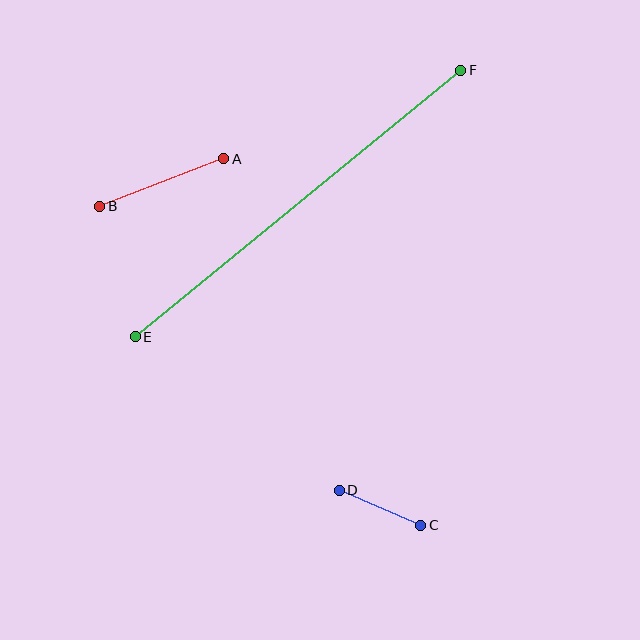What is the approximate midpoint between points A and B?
The midpoint is at approximately (162, 183) pixels.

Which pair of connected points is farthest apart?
Points E and F are farthest apart.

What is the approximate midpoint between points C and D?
The midpoint is at approximately (380, 508) pixels.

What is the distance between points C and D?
The distance is approximately 89 pixels.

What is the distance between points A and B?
The distance is approximately 133 pixels.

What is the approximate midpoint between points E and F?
The midpoint is at approximately (298, 204) pixels.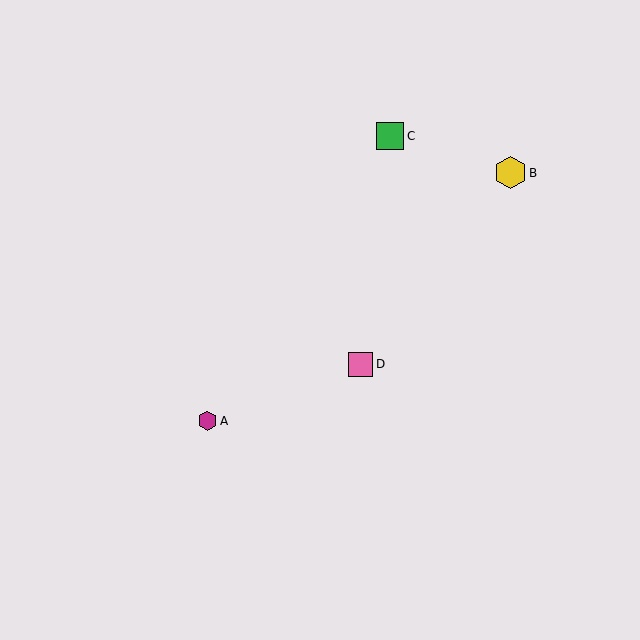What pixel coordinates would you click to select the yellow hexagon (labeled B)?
Click at (511, 173) to select the yellow hexagon B.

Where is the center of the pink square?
The center of the pink square is at (361, 364).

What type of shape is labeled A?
Shape A is a magenta hexagon.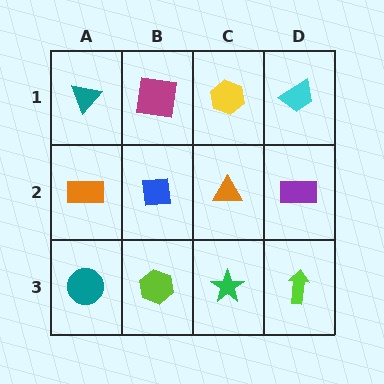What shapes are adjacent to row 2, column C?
A yellow hexagon (row 1, column C), a green star (row 3, column C), a blue square (row 2, column B), a purple rectangle (row 2, column D).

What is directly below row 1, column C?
An orange triangle.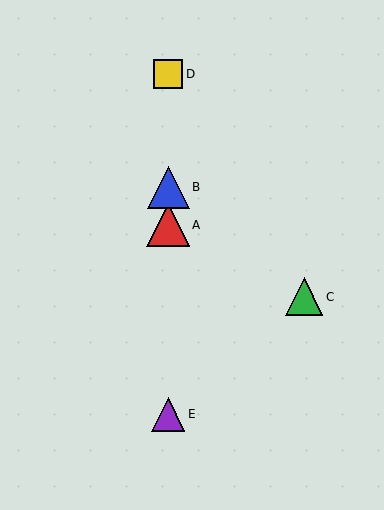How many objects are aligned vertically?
4 objects (A, B, D, E) are aligned vertically.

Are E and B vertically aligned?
Yes, both are at x≈168.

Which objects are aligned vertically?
Objects A, B, D, E are aligned vertically.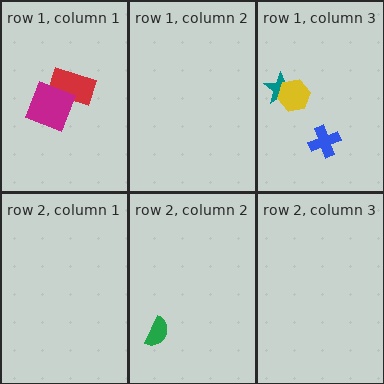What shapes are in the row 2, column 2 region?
The green semicircle.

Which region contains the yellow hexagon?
The row 1, column 3 region.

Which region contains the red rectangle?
The row 1, column 1 region.